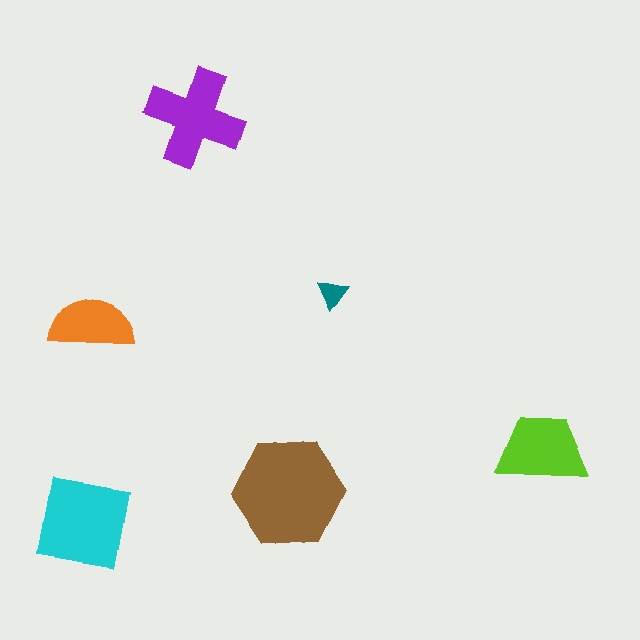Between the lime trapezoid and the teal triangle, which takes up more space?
The lime trapezoid.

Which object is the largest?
The brown hexagon.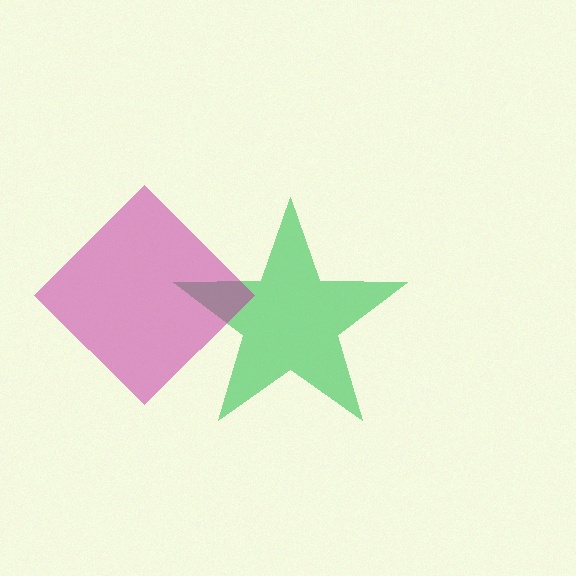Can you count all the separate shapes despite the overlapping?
Yes, there are 2 separate shapes.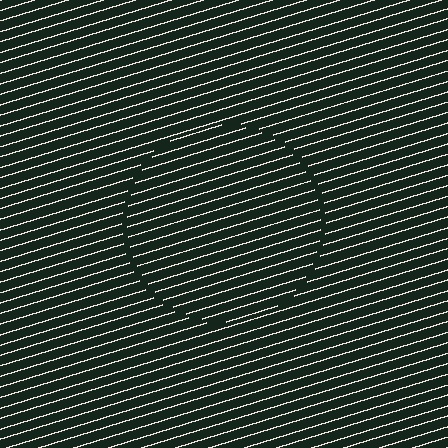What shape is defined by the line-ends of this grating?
An illusory circle. The interior of the shape contains the same grating, shifted by half a period — the contour is defined by the phase discontinuity where line-ends from the inner and outer gratings abut.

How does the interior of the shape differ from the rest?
The interior of the shape contains the same grating, shifted by half a period — the contour is defined by the phase discontinuity where line-ends from the inner and outer gratings abut.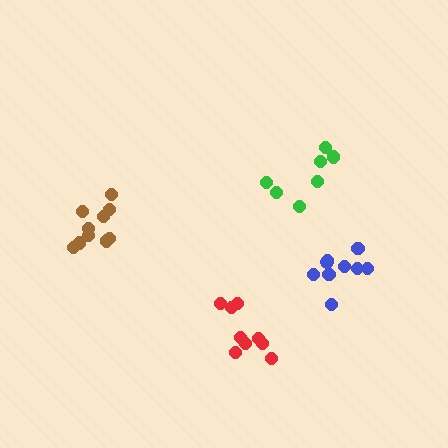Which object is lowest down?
The red cluster is bottommost.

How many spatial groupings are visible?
There are 4 spatial groupings.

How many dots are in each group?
Group 1: 9 dots, Group 2: 7 dots, Group 3: 10 dots, Group 4: 9 dots (35 total).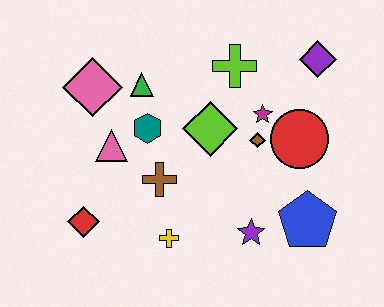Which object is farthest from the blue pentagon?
The pink diamond is farthest from the blue pentagon.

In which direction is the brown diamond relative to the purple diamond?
The brown diamond is below the purple diamond.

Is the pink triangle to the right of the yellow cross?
No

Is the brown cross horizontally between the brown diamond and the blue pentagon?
No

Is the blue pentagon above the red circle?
No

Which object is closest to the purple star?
The blue pentagon is closest to the purple star.